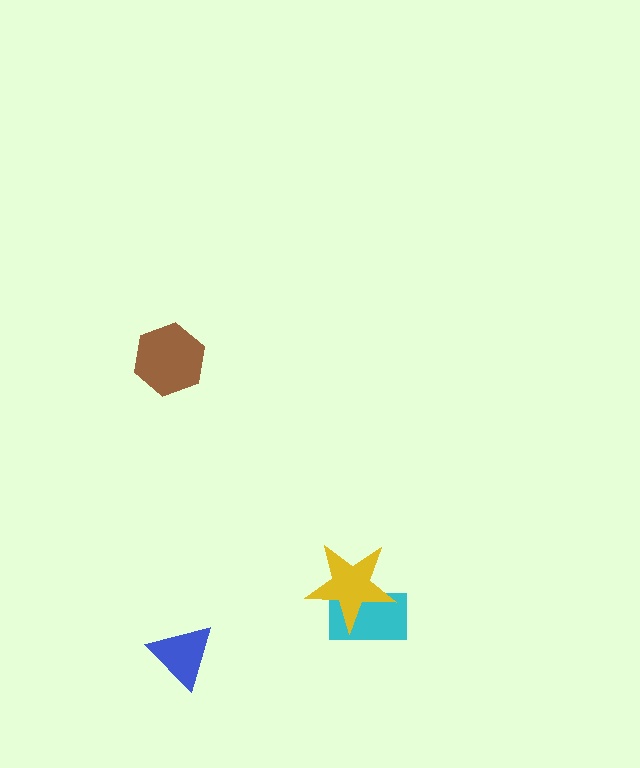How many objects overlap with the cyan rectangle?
1 object overlaps with the cyan rectangle.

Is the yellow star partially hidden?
No, no other shape covers it.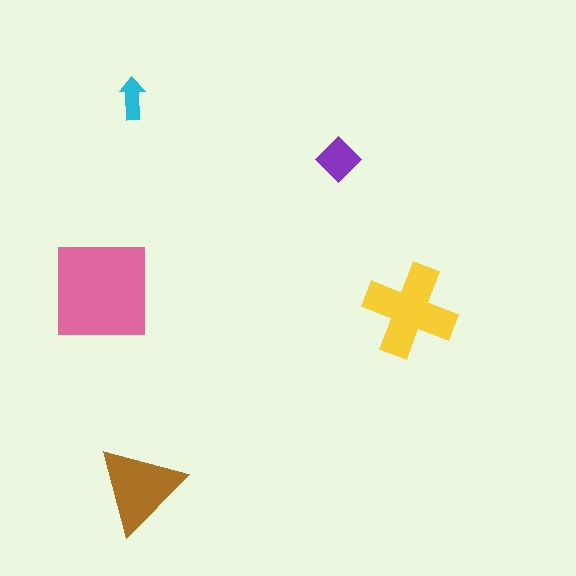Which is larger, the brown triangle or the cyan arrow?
The brown triangle.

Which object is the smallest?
The cyan arrow.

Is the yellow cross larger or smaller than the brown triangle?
Larger.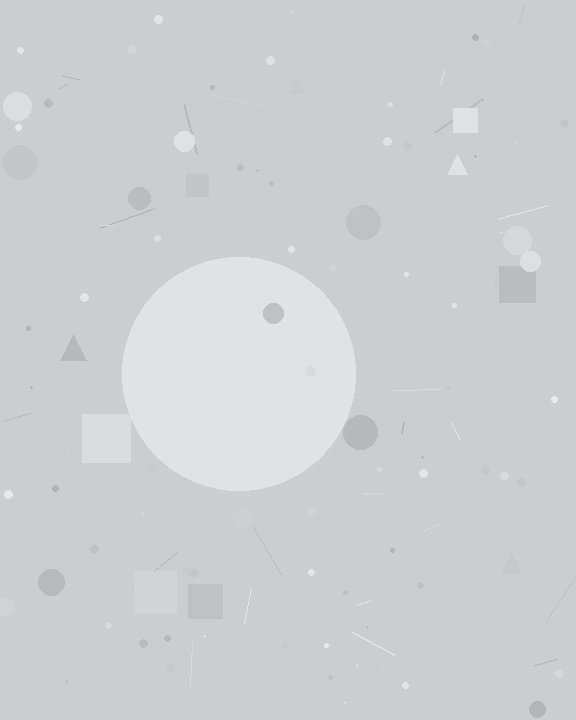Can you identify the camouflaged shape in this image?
The camouflaged shape is a circle.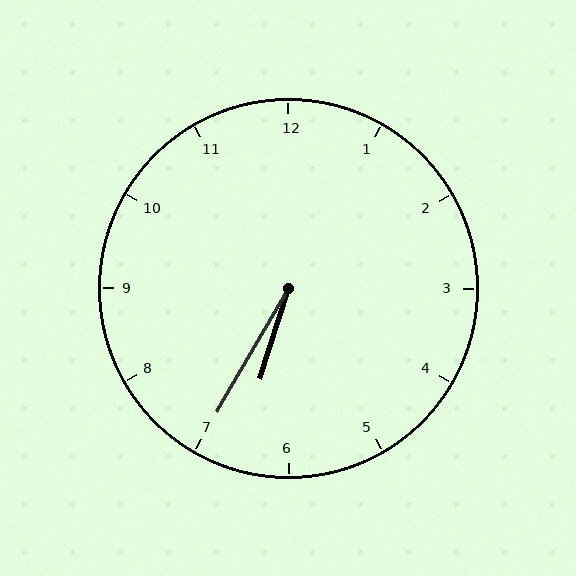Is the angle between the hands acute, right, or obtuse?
It is acute.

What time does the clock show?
6:35.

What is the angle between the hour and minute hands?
Approximately 12 degrees.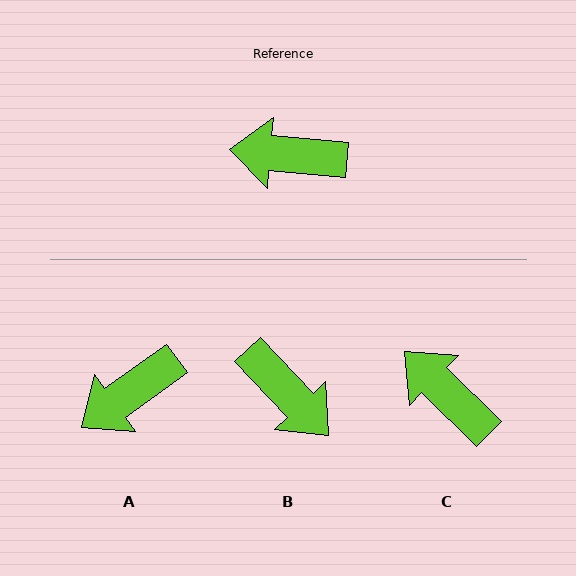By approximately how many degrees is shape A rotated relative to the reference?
Approximately 40 degrees counter-clockwise.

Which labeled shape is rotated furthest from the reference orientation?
B, about 138 degrees away.